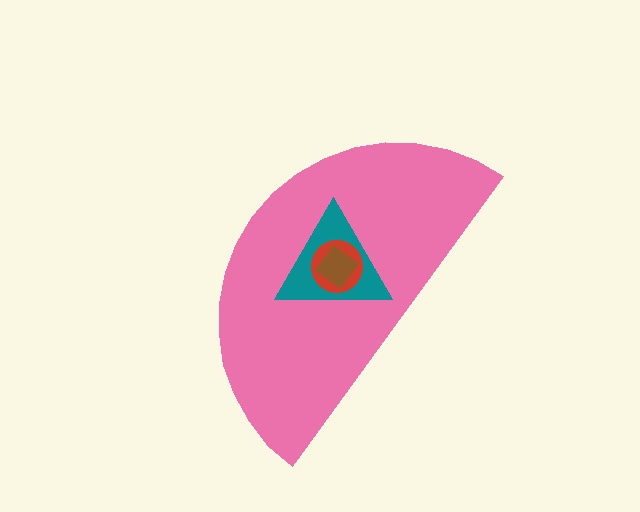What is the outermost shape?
The pink semicircle.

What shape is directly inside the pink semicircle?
The teal triangle.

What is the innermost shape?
The brown diamond.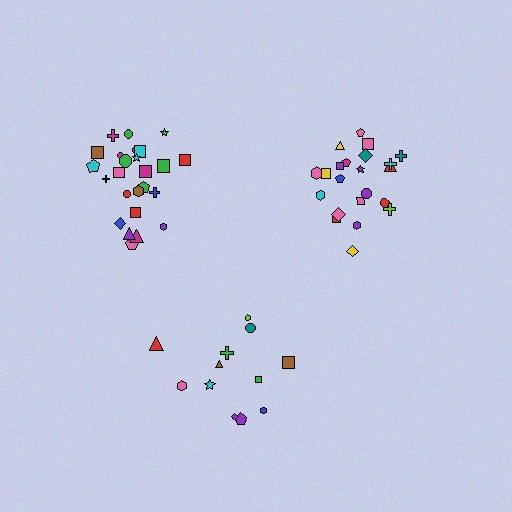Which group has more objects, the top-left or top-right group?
The top-left group.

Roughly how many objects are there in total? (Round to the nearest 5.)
Roughly 60 objects in total.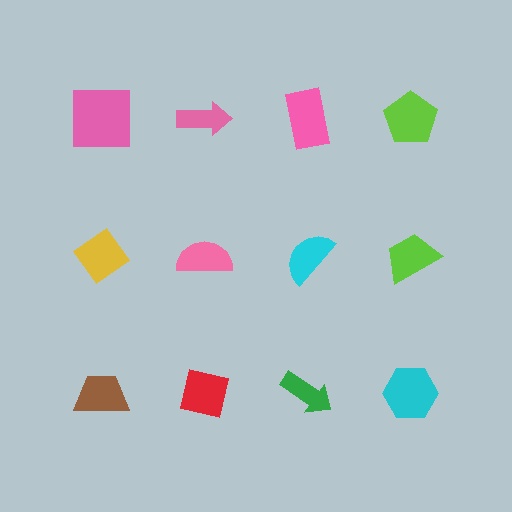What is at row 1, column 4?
A lime pentagon.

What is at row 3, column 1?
A brown trapezoid.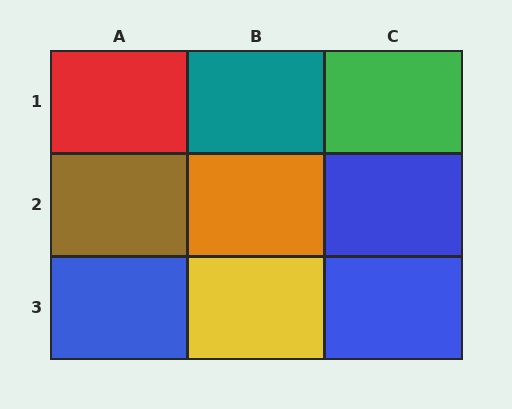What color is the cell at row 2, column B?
Orange.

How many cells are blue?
3 cells are blue.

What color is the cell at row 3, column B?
Yellow.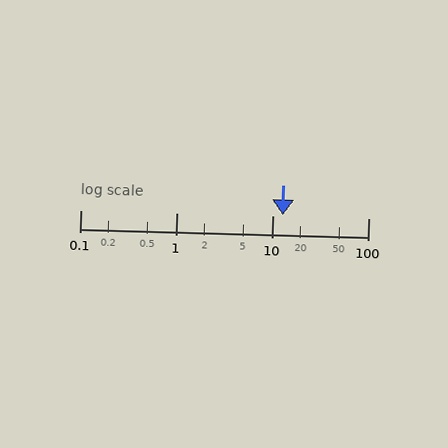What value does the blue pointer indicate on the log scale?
The pointer indicates approximately 13.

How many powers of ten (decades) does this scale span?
The scale spans 3 decades, from 0.1 to 100.